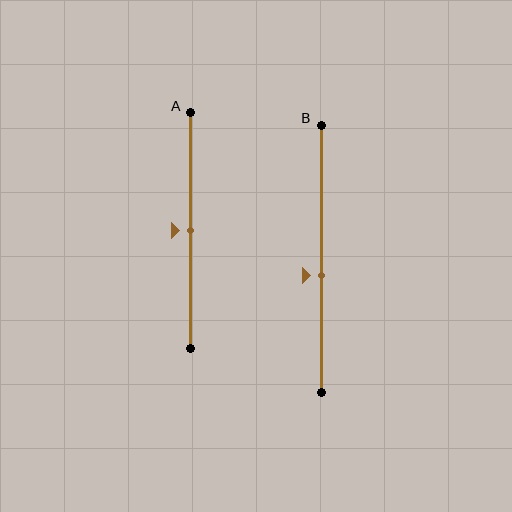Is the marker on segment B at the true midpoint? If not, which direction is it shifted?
No, the marker on segment B is shifted downward by about 6% of the segment length.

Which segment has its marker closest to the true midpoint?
Segment A has its marker closest to the true midpoint.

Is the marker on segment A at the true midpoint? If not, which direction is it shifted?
Yes, the marker on segment A is at the true midpoint.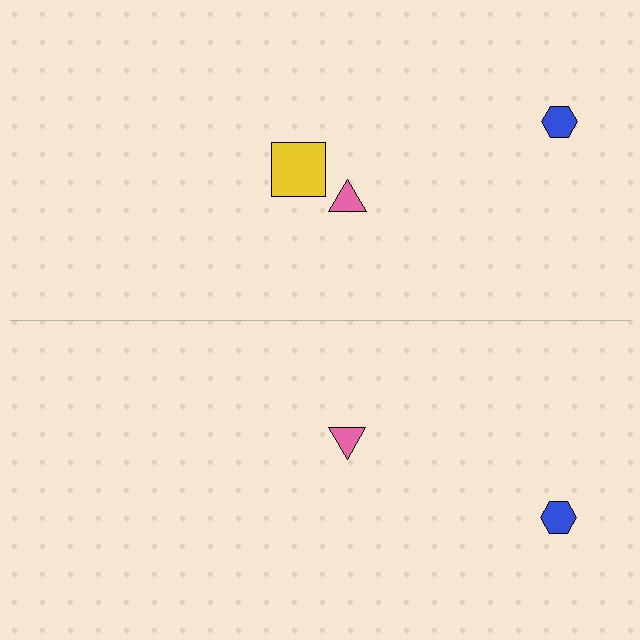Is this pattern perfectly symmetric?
No, the pattern is not perfectly symmetric. A yellow square is missing from the bottom side.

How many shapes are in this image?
There are 5 shapes in this image.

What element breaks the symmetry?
A yellow square is missing from the bottom side.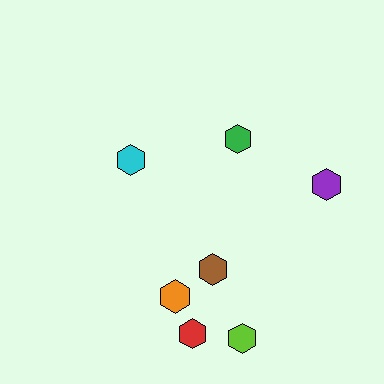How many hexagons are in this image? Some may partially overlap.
There are 7 hexagons.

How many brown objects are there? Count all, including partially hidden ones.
There is 1 brown object.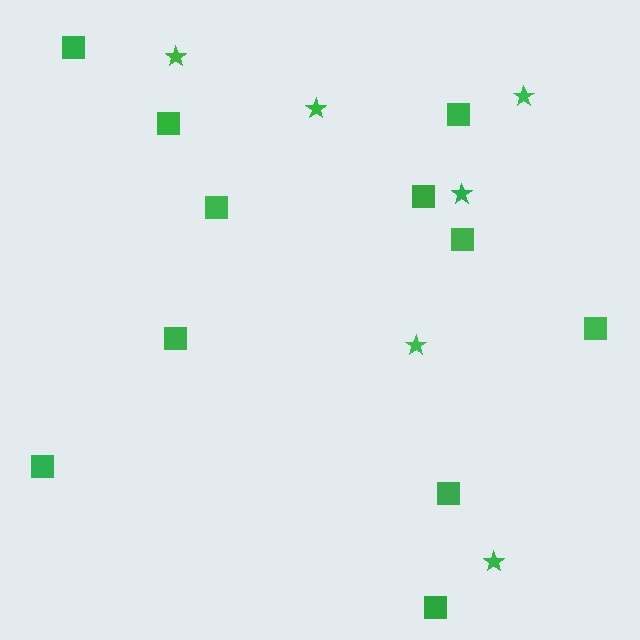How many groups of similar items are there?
There are 2 groups: one group of stars (6) and one group of squares (11).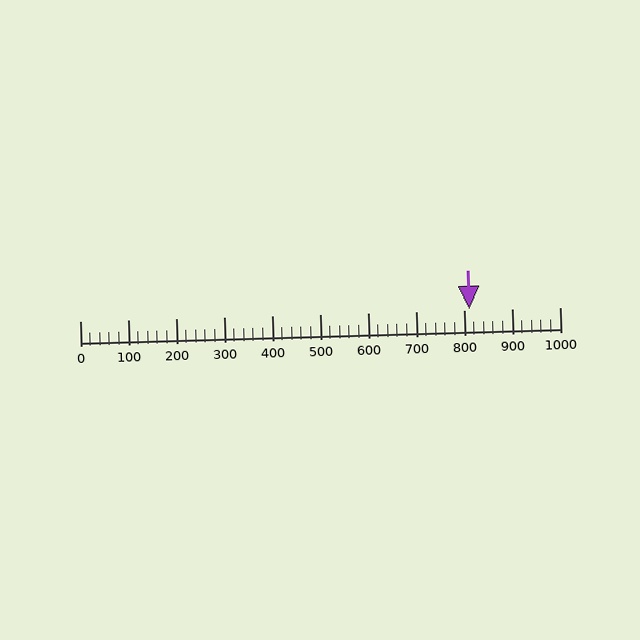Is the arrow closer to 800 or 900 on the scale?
The arrow is closer to 800.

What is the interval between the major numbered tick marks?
The major tick marks are spaced 100 units apart.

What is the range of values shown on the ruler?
The ruler shows values from 0 to 1000.